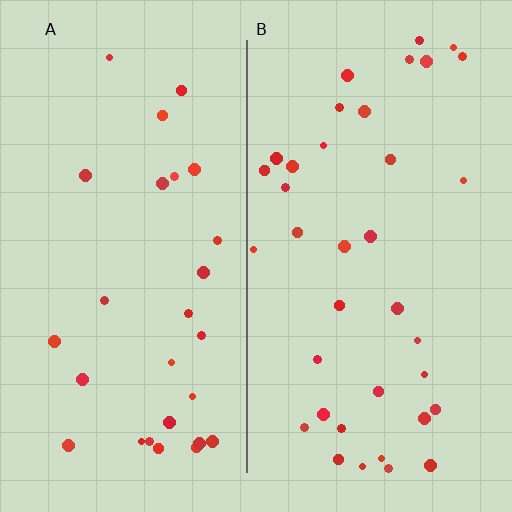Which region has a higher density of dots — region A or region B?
B (the right).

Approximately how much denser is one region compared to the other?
Approximately 1.4× — region B over region A.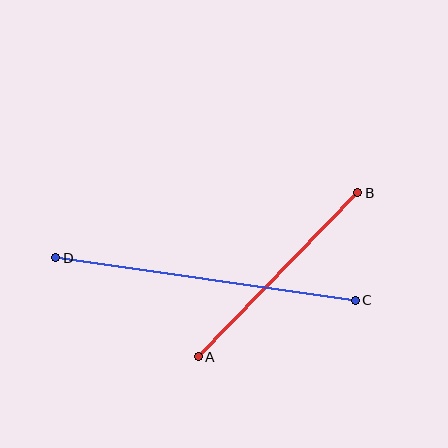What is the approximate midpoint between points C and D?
The midpoint is at approximately (205, 279) pixels.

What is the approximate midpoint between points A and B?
The midpoint is at approximately (278, 275) pixels.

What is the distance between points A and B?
The distance is approximately 229 pixels.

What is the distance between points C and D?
The distance is approximately 303 pixels.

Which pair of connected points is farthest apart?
Points C and D are farthest apart.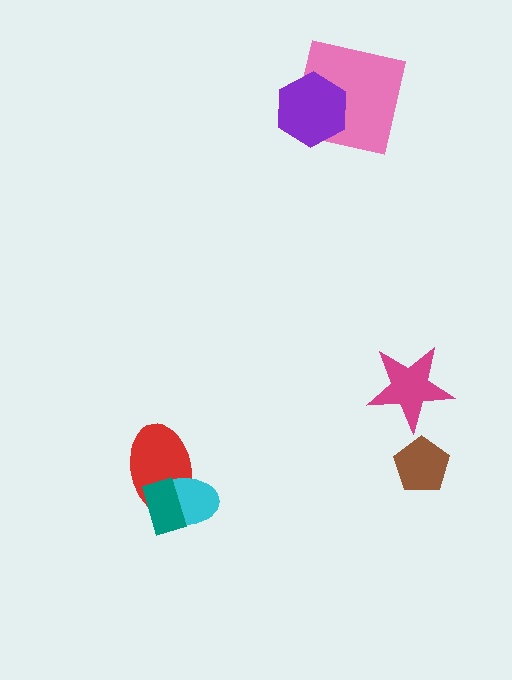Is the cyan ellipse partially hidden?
Yes, it is partially covered by another shape.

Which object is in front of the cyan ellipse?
The teal rectangle is in front of the cyan ellipse.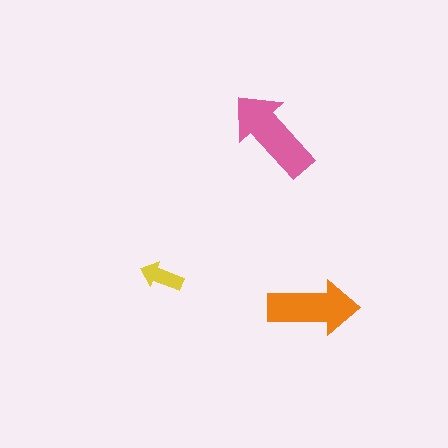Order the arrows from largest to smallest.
the pink one, the orange one, the yellow one.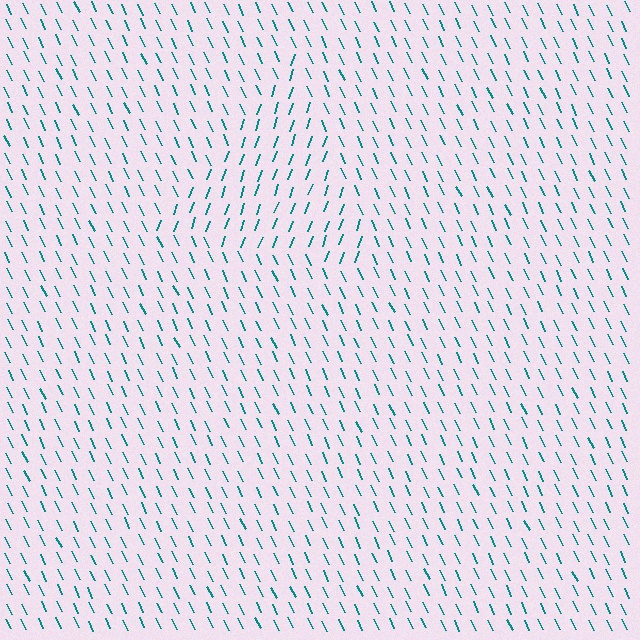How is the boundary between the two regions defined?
The boundary is defined purely by a change in line orientation (approximately 45 degrees difference). All lines are the same color and thickness.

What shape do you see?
I see a triangle.